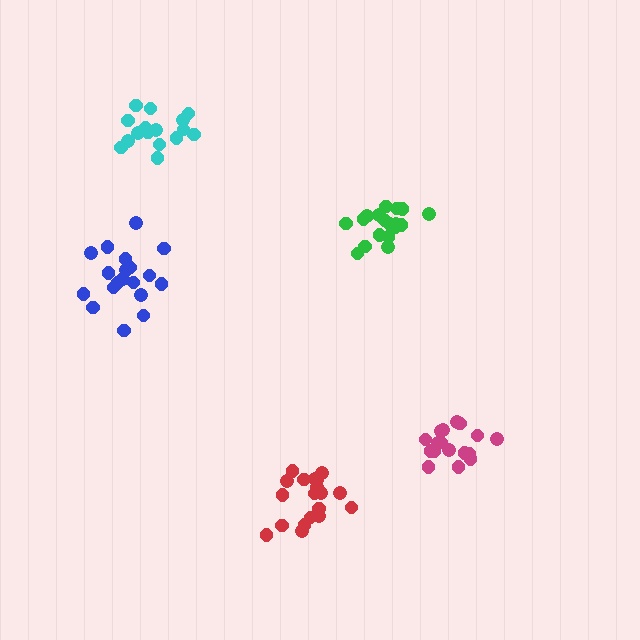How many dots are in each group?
Group 1: 16 dots, Group 2: 17 dots, Group 3: 18 dots, Group 4: 19 dots, Group 5: 19 dots (89 total).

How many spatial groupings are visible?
There are 5 spatial groupings.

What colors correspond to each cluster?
The clusters are colored: cyan, magenta, green, red, blue.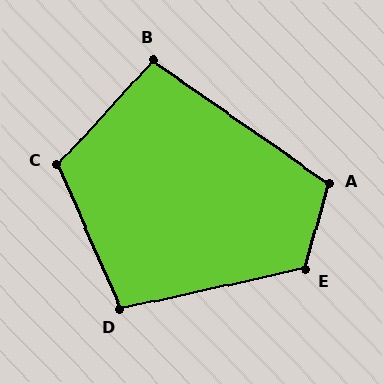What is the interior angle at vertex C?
Approximately 114 degrees (obtuse).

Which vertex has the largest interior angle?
E, at approximately 117 degrees.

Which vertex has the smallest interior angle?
B, at approximately 97 degrees.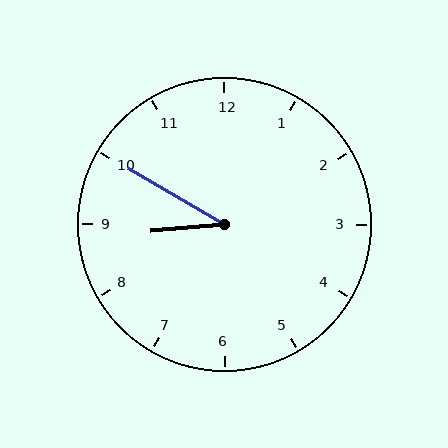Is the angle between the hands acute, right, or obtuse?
It is acute.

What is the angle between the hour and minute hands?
Approximately 35 degrees.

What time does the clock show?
8:50.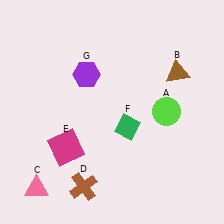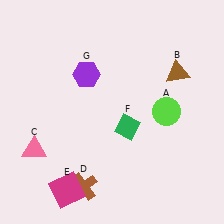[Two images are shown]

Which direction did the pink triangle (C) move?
The pink triangle (C) moved up.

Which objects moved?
The objects that moved are: the pink triangle (C), the magenta square (E).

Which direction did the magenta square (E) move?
The magenta square (E) moved down.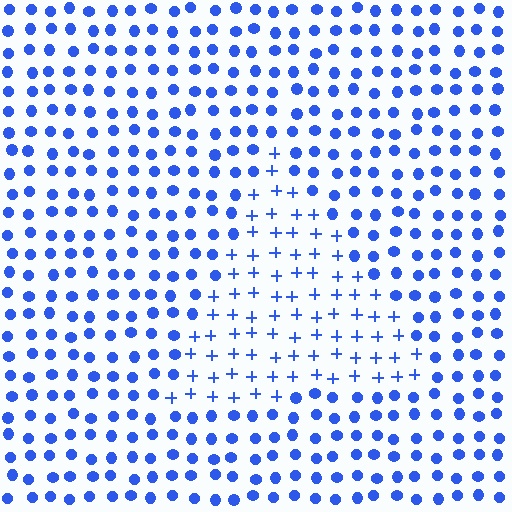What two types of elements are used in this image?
The image uses plus signs inside the triangle region and circles outside it.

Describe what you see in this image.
The image is filled with small blue elements arranged in a uniform grid. A triangle-shaped region contains plus signs, while the surrounding area contains circles. The boundary is defined purely by the change in element shape.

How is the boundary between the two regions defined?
The boundary is defined by a change in element shape: plus signs inside vs. circles outside. All elements share the same color and spacing.